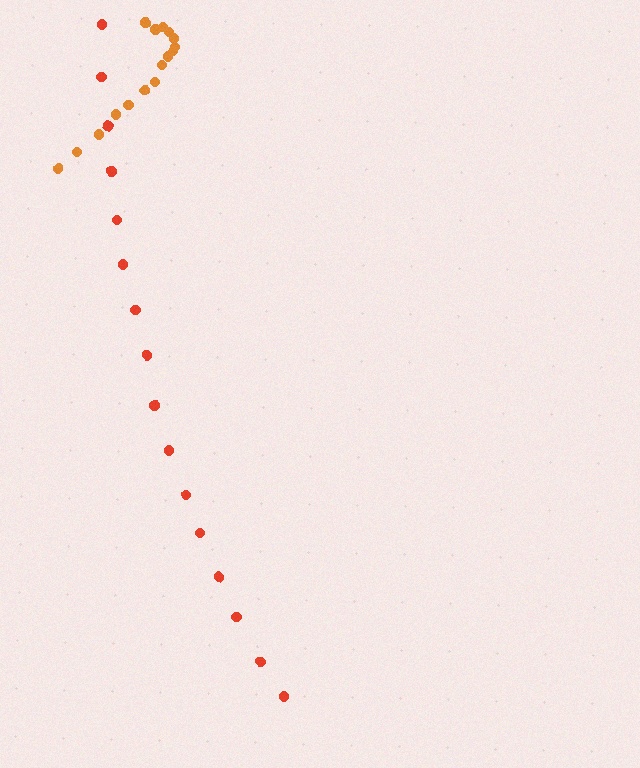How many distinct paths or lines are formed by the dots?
There are 2 distinct paths.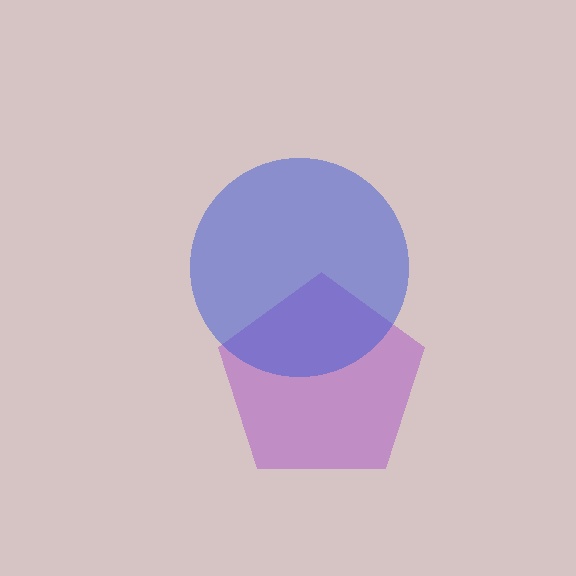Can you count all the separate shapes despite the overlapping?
Yes, there are 2 separate shapes.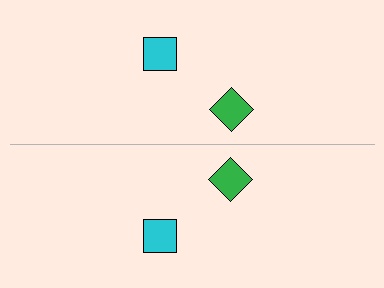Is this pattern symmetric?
Yes, this pattern has bilateral (reflection) symmetry.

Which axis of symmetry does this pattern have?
The pattern has a horizontal axis of symmetry running through the center of the image.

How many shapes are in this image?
There are 4 shapes in this image.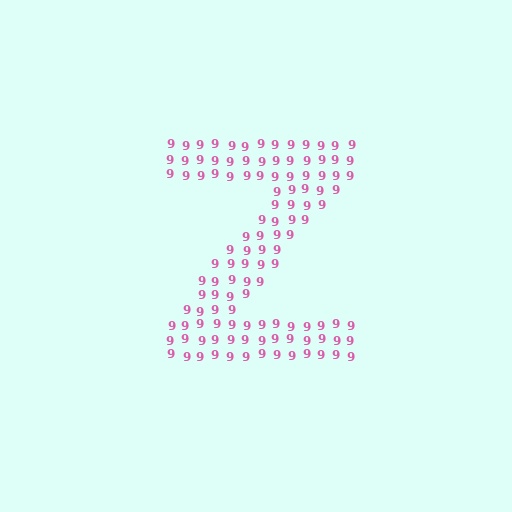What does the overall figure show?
The overall figure shows the letter Z.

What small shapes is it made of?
It is made of small digit 9's.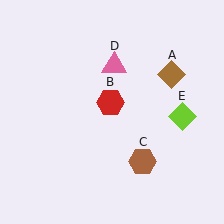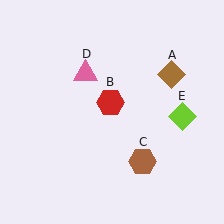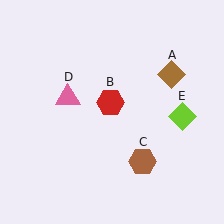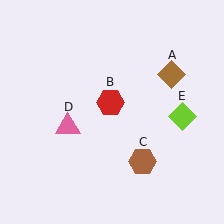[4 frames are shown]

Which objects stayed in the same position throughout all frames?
Brown diamond (object A) and red hexagon (object B) and brown hexagon (object C) and lime diamond (object E) remained stationary.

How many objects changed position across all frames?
1 object changed position: pink triangle (object D).